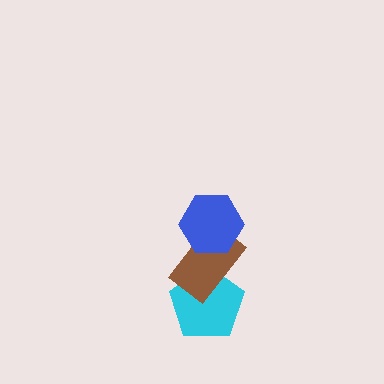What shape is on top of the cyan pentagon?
The brown rectangle is on top of the cyan pentagon.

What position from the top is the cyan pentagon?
The cyan pentagon is 3rd from the top.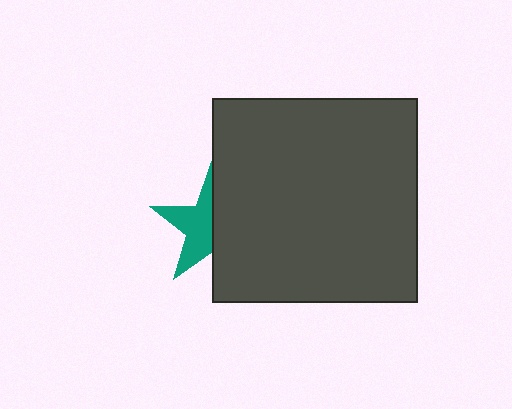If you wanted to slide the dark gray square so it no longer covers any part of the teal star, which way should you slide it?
Slide it right — that is the most direct way to separate the two shapes.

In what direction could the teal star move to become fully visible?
The teal star could move left. That would shift it out from behind the dark gray square entirely.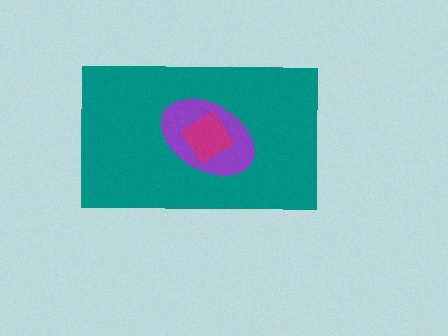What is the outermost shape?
The teal rectangle.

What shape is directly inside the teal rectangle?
The purple ellipse.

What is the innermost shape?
The magenta diamond.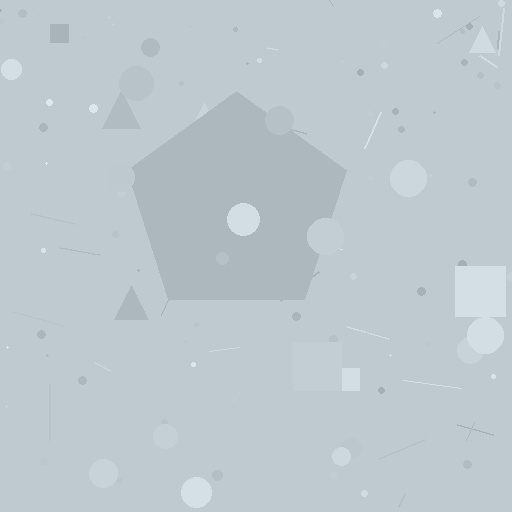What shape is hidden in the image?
A pentagon is hidden in the image.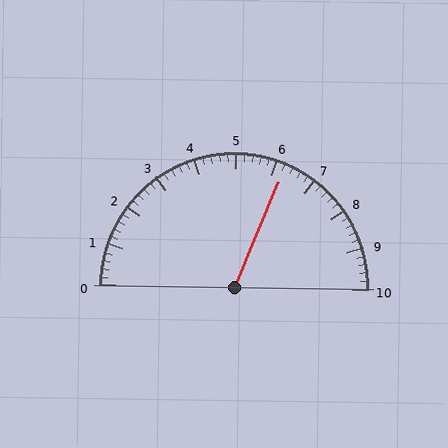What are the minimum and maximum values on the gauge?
The gauge ranges from 0 to 10.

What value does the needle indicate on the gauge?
The needle indicates approximately 6.2.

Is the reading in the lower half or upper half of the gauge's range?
The reading is in the upper half of the range (0 to 10).